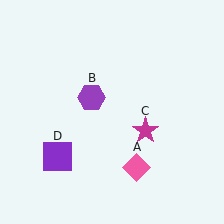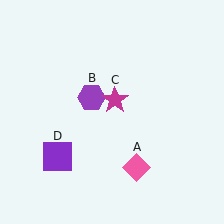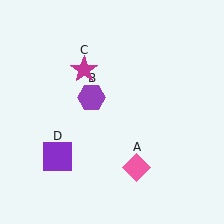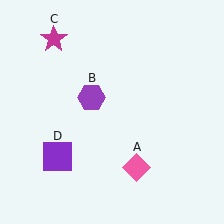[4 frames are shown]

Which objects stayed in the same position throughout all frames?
Pink diamond (object A) and purple hexagon (object B) and purple square (object D) remained stationary.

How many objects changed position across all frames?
1 object changed position: magenta star (object C).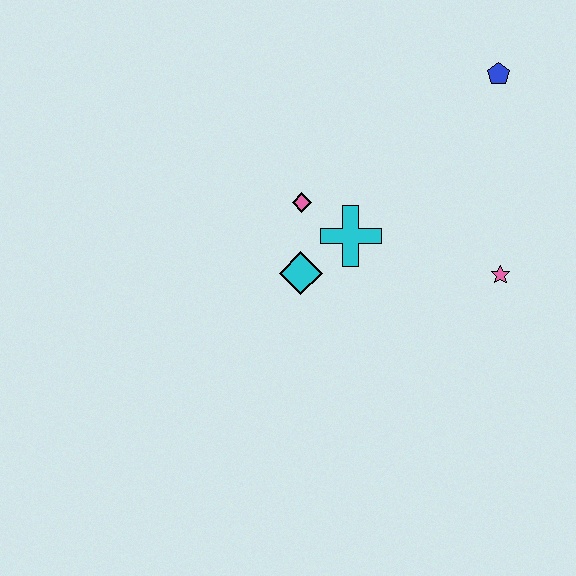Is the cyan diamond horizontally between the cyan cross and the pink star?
No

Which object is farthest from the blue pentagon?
The cyan diamond is farthest from the blue pentagon.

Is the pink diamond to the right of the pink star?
No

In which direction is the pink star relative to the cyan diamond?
The pink star is to the right of the cyan diamond.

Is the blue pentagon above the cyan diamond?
Yes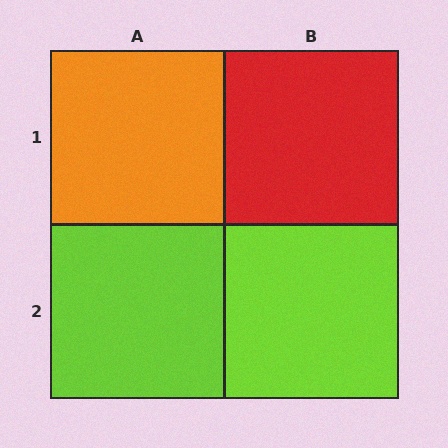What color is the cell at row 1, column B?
Red.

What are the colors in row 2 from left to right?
Lime, lime.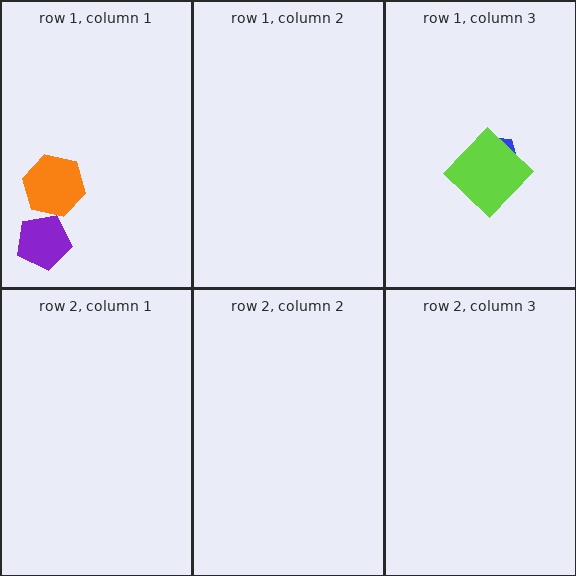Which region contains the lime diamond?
The row 1, column 3 region.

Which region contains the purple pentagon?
The row 1, column 1 region.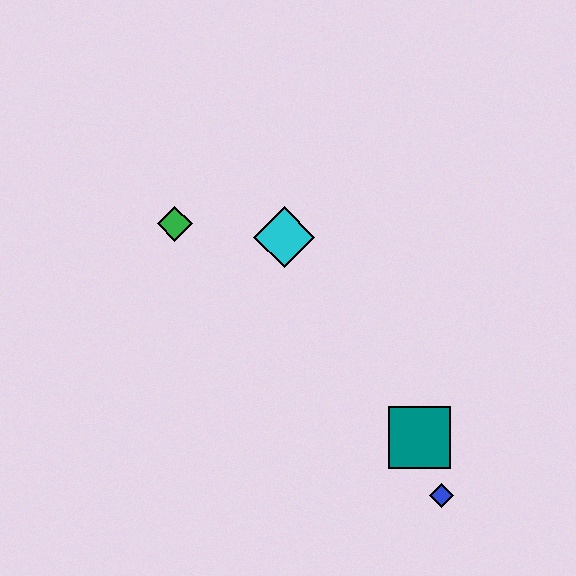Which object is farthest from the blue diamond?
The green diamond is farthest from the blue diamond.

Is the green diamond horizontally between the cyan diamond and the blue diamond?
No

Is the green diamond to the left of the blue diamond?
Yes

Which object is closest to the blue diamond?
The teal square is closest to the blue diamond.